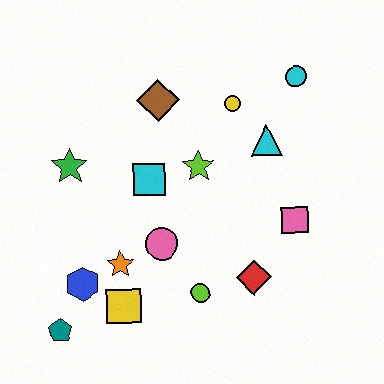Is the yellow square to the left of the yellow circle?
Yes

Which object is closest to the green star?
The cyan square is closest to the green star.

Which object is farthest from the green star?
The cyan circle is farthest from the green star.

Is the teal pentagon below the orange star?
Yes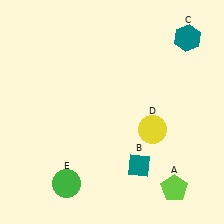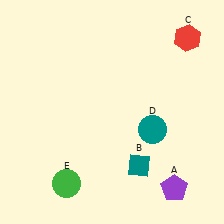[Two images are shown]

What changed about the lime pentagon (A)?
In Image 1, A is lime. In Image 2, it changed to purple.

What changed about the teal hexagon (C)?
In Image 1, C is teal. In Image 2, it changed to red.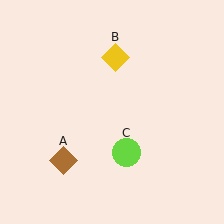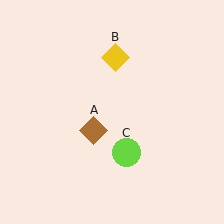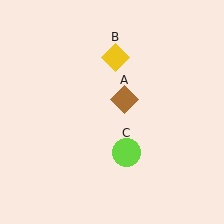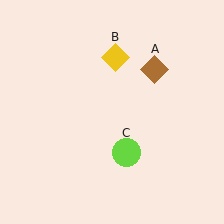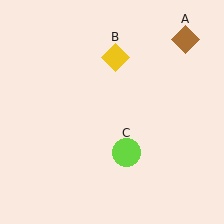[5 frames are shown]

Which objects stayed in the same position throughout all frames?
Yellow diamond (object B) and lime circle (object C) remained stationary.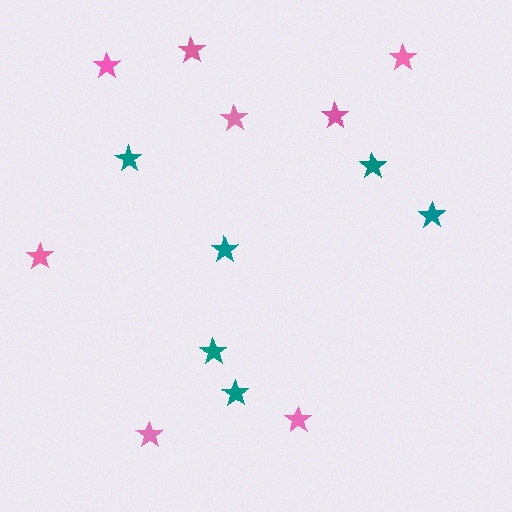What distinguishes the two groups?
There are 2 groups: one group of pink stars (8) and one group of teal stars (6).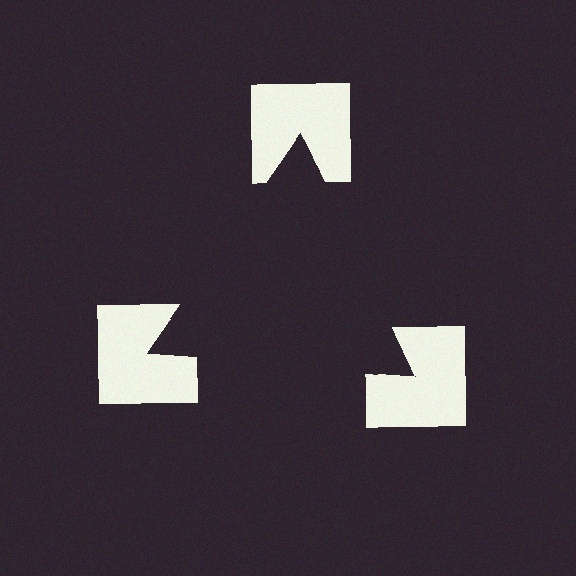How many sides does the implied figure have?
3 sides.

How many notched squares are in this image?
There are 3 — one at each vertex of the illusory triangle.